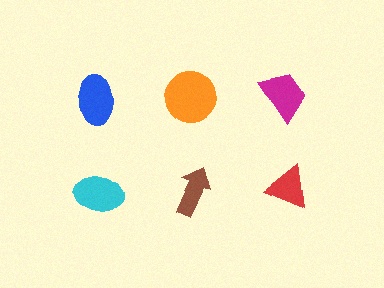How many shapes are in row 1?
3 shapes.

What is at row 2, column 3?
A red triangle.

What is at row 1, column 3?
A magenta trapezoid.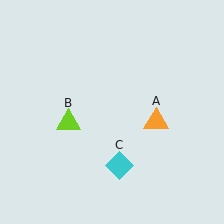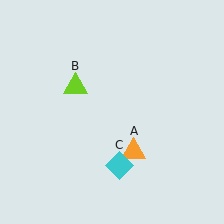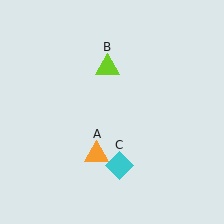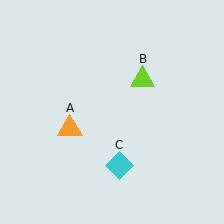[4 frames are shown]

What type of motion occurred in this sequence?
The orange triangle (object A), lime triangle (object B) rotated clockwise around the center of the scene.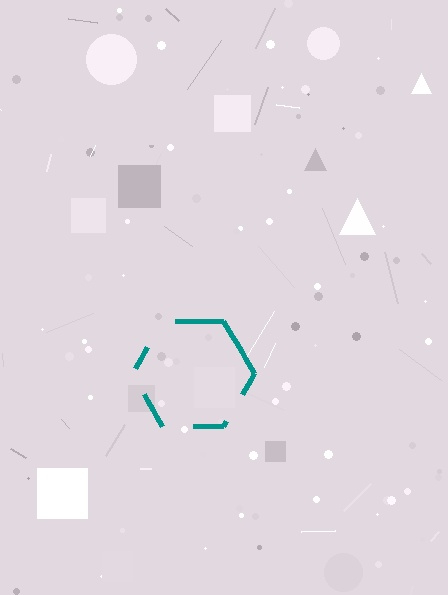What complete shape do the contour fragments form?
The contour fragments form a hexagon.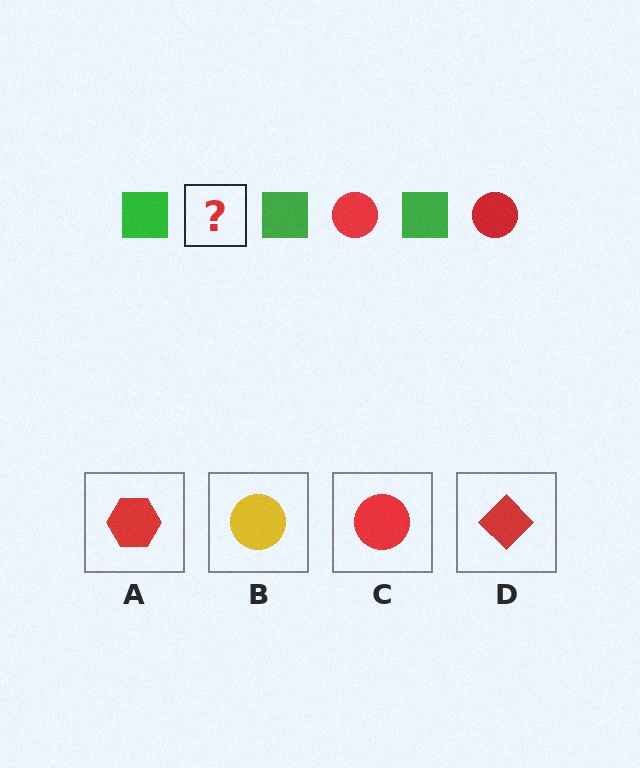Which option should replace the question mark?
Option C.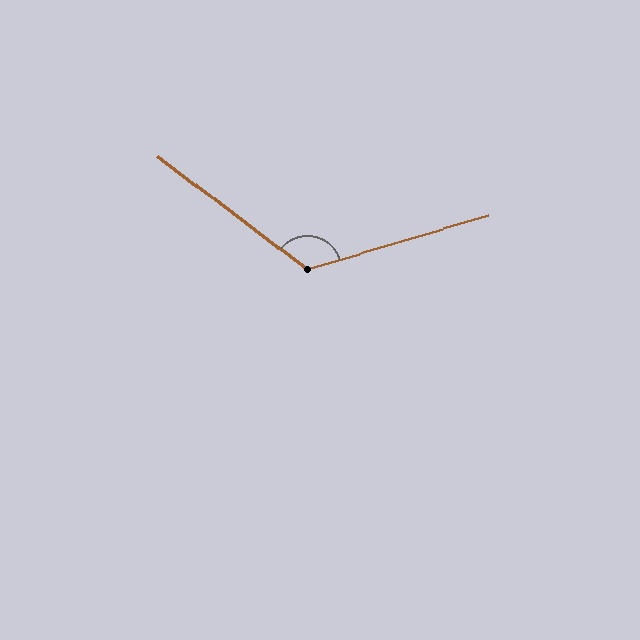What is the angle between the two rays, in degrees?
Approximately 126 degrees.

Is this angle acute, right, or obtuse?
It is obtuse.